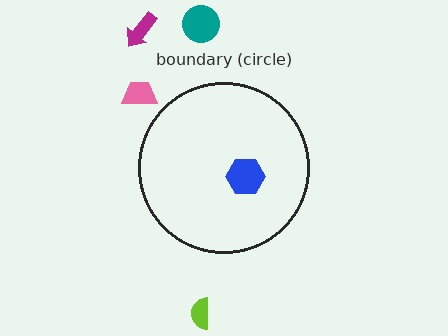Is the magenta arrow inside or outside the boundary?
Outside.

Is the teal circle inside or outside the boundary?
Outside.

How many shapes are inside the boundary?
1 inside, 4 outside.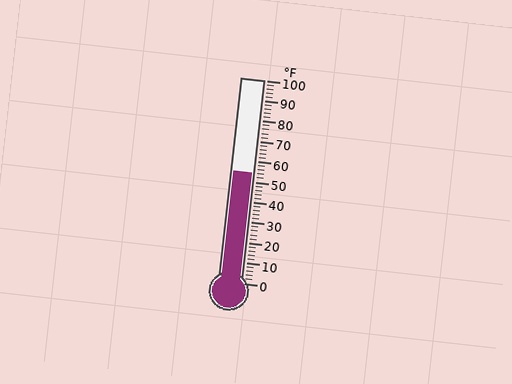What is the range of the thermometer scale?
The thermometer scale ranges from 0°F to 100°F.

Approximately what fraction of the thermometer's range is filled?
The thermometer is filled to approximately 55% of its range.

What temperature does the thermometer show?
The thermometer shows approximately 54°F.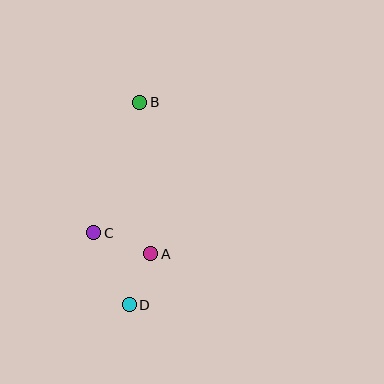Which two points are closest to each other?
Points A and D are closest to each other.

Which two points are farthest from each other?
Points B and D are farthest from each other.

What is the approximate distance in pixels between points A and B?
The distance between A and B is approximately 152 pixels.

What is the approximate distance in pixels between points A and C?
The distance between A and C is approximately 61 pixels.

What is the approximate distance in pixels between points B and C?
The distance between B and C is approximately 139 pixels.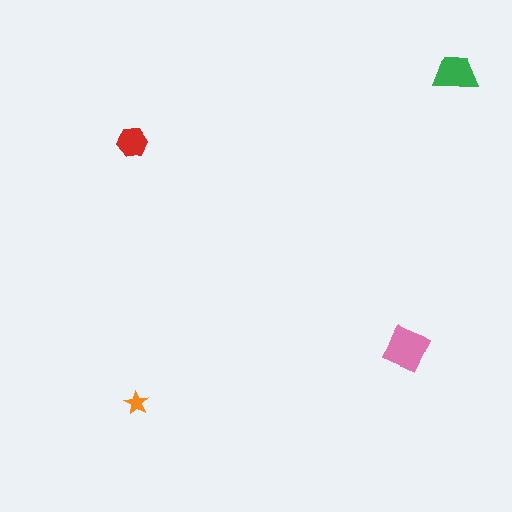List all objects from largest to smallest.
The pink diamond, the green trapezoid, the red hexagon, the orange star.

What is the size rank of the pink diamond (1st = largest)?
1st.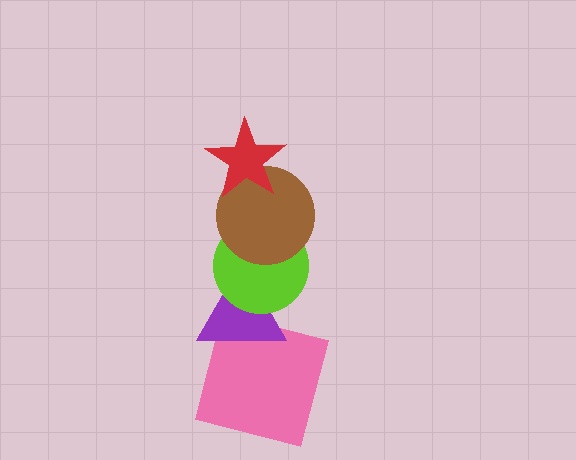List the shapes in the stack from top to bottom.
From top to bottom: the red star, the brown circle, the lime circle, the purple triangle, the pink square.